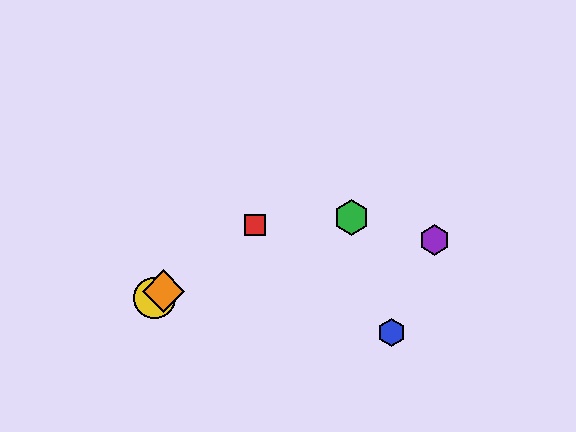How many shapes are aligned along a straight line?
3 shapes (the red square, the yellow circle, the orange diamond) are aligned along a straight line.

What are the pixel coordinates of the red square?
The red square is at (255, 225).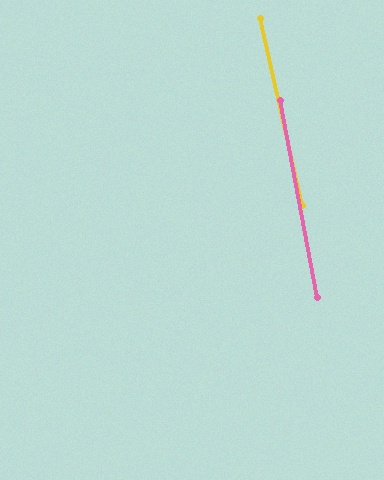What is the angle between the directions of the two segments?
Approximately 2 degrees.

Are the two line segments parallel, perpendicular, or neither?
Parallel — their directions differ by only 2.0°.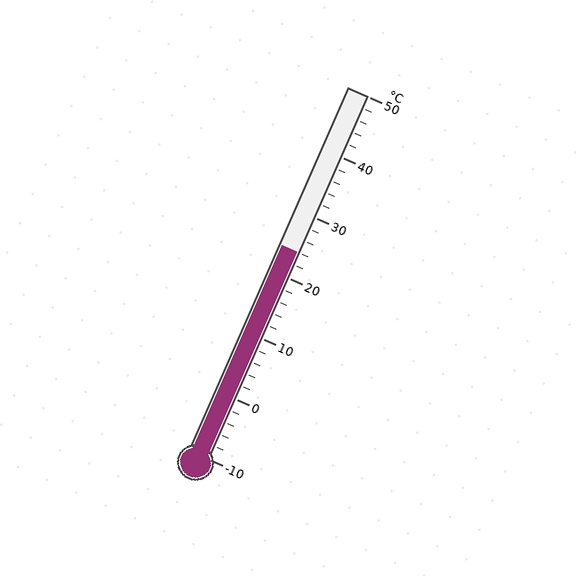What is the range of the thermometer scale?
The thermometer scale ranges from -10°C to 50°C.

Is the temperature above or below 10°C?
The temperature is above 10°C.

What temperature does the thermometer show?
The thermometer shows approximately 24°C.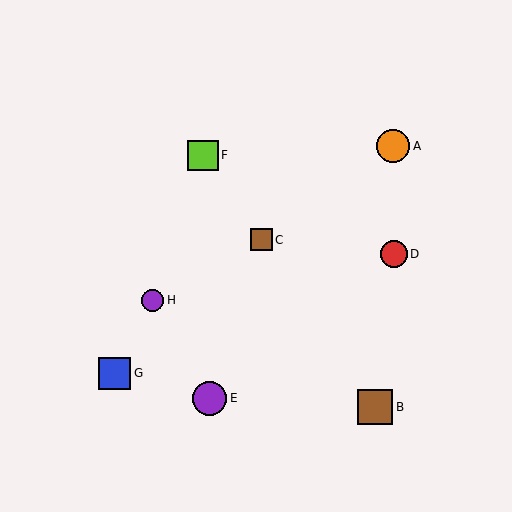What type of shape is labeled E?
Shape E is a purple circle.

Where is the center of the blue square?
The center of the blue square is at (115, 373).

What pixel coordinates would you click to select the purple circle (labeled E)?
Click at (210, 398) to select the purple circle E.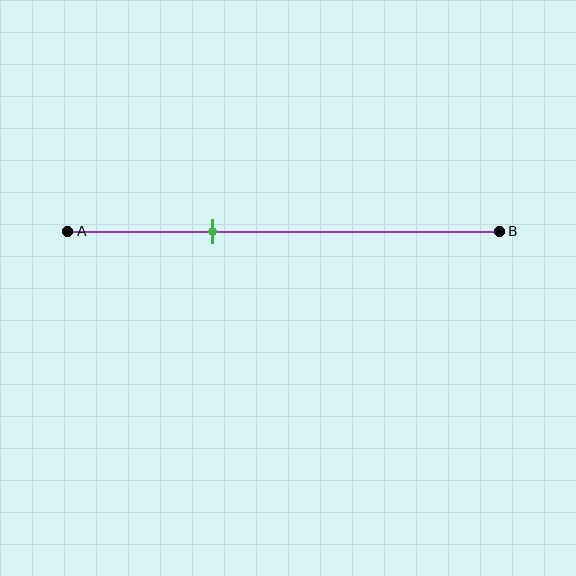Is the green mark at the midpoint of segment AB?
No, the mark is at about 35% from A, not at the 50% midpoint.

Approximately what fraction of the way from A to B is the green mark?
The green mark is approximately 35% of the way from A to B.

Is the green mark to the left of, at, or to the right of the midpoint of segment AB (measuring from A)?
The green mark is to the left of the midpoint of segment AB.